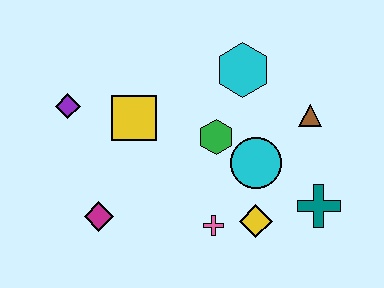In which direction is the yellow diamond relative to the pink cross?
The yellow diamond is to the right of the pink cross.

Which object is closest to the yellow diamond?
The pink cross is closest to the yellow diamond.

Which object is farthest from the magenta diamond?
The brown triangle is farthest from the magenta diamond.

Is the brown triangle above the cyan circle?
Yes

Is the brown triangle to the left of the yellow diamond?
No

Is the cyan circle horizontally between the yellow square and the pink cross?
No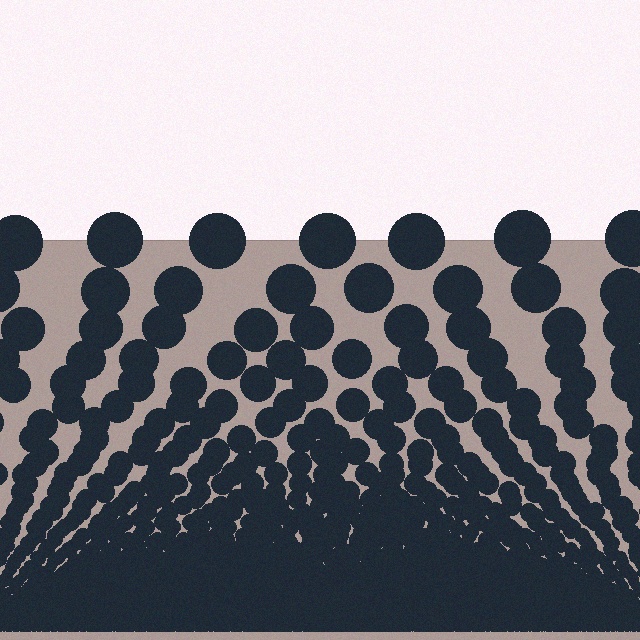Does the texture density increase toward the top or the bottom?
Density increases toward the bottom.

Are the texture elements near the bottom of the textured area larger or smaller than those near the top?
Smaller. The gradient is inverted — elements near the bottom are smaller and denser.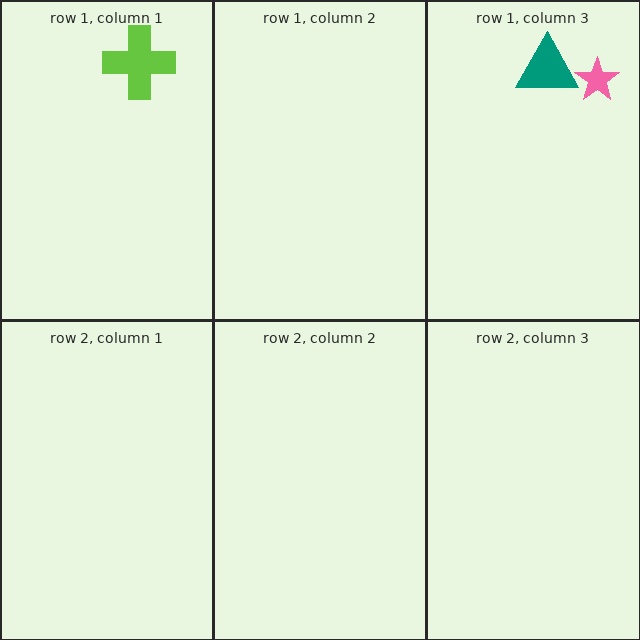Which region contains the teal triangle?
The row 1, column 3 region.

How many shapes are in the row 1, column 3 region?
2.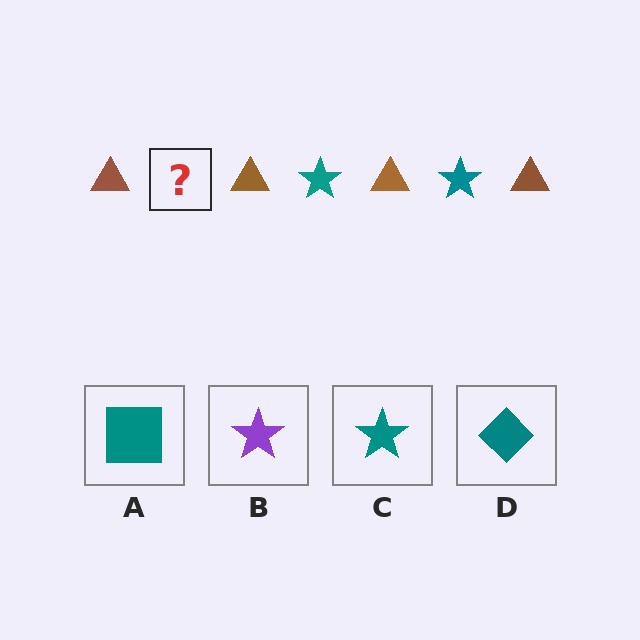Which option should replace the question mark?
Option C.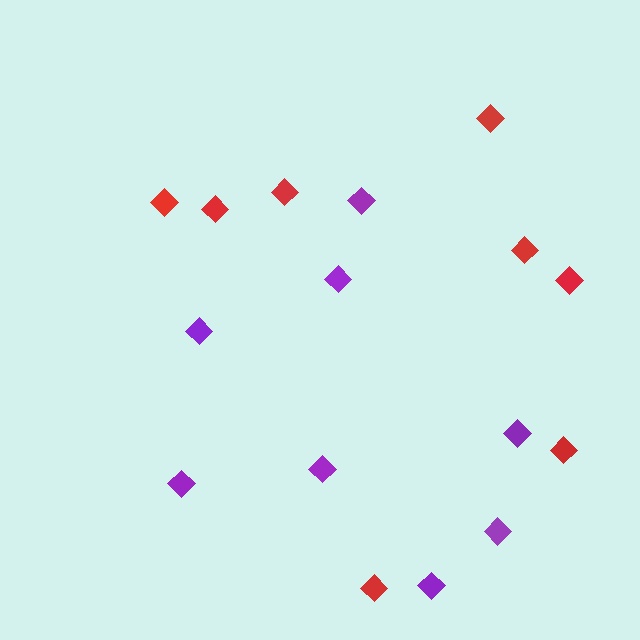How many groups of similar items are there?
There are 2 groups: one group of purple diamonds (8) and one group of red diamonds (8).